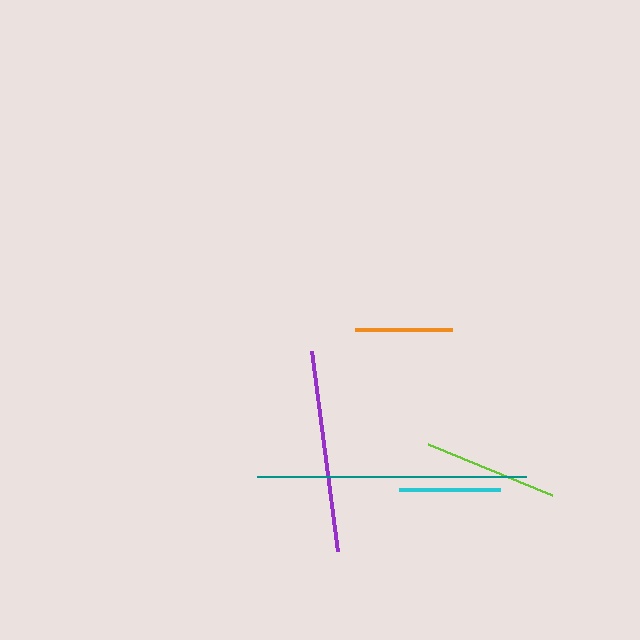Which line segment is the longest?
The teal line is the longest at approximately 269 pixels.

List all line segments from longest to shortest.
From longest to shortest: teal, purple, lime, cyan, orange.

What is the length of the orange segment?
The orange segment is approximately 97 pixels long.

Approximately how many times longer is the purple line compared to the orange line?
The purple line is approximately 2.1 times the length of the orange line.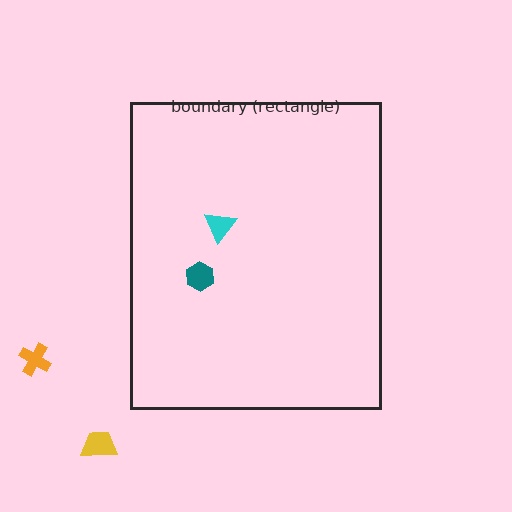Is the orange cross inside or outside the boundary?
Outside.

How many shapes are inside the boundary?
2 inside, 2 outside.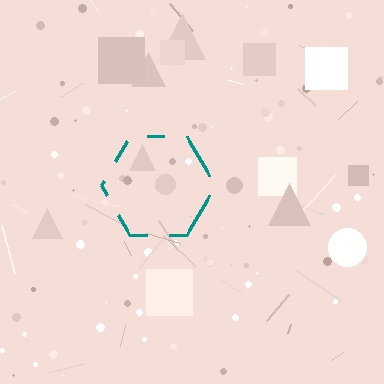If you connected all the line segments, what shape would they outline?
They would outline a hexagon.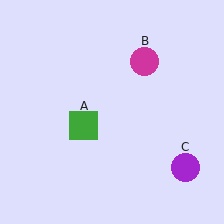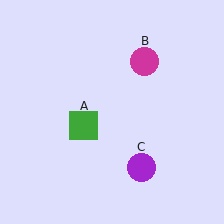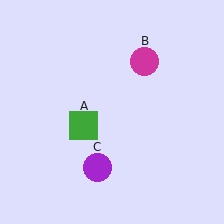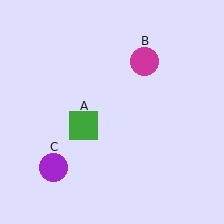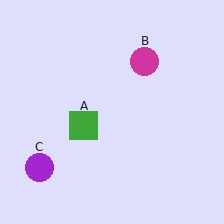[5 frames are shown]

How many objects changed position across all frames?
1 object changed position: purple circle (object C).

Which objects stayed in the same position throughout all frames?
Green square (object A) and magenta circle (object B) remained stationary.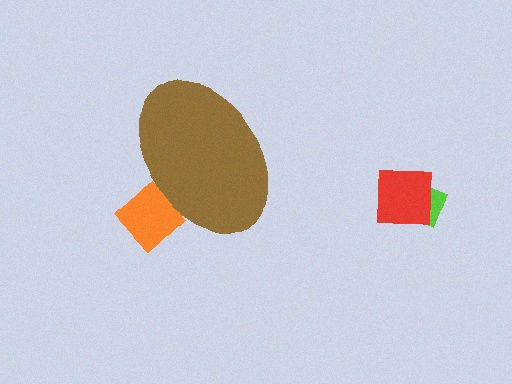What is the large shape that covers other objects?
A brown ellipse.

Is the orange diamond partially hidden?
Yes, the orange diamond is partially hidden behind the brown ellipse.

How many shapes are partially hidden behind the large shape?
1 shape is partially hidden.